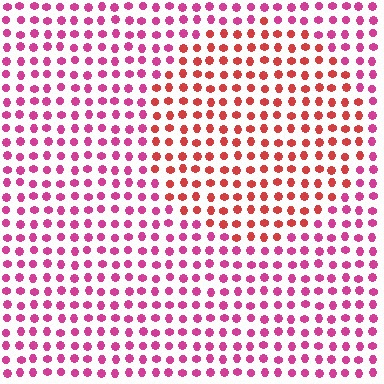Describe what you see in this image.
The image is filled with small magenta elements in a uniform arrangement. A circle-shaped region is visible where the elements are tinted to a slightly different hue, forming a subtle color boundary.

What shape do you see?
I see a circle.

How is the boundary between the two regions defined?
The boundary is defined purely by a slight shift in hue (about 35 degrees). Spacing, size, and orientation are identical on both sides.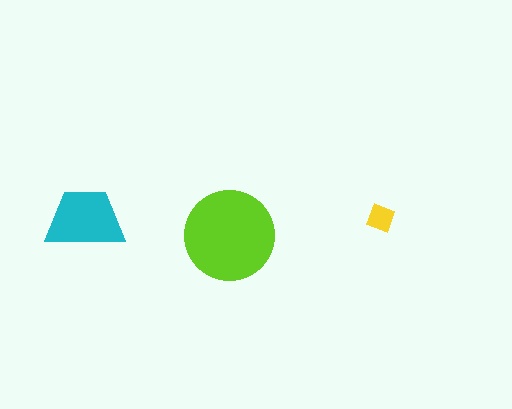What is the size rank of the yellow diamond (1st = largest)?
3rd.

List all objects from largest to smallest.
The lime circle, the cyan trapezoid, the yellow diamond.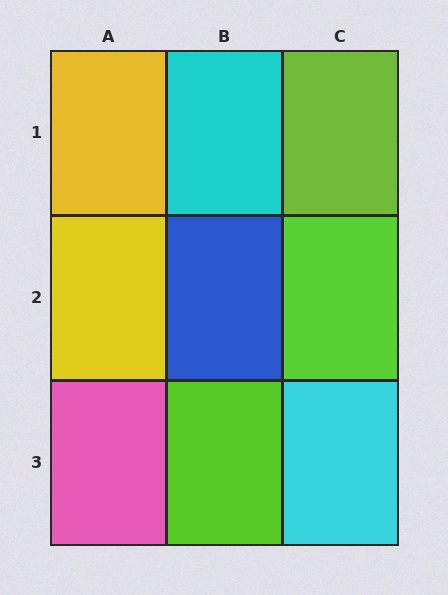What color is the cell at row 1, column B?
Cyan.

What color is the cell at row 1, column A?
Yellow.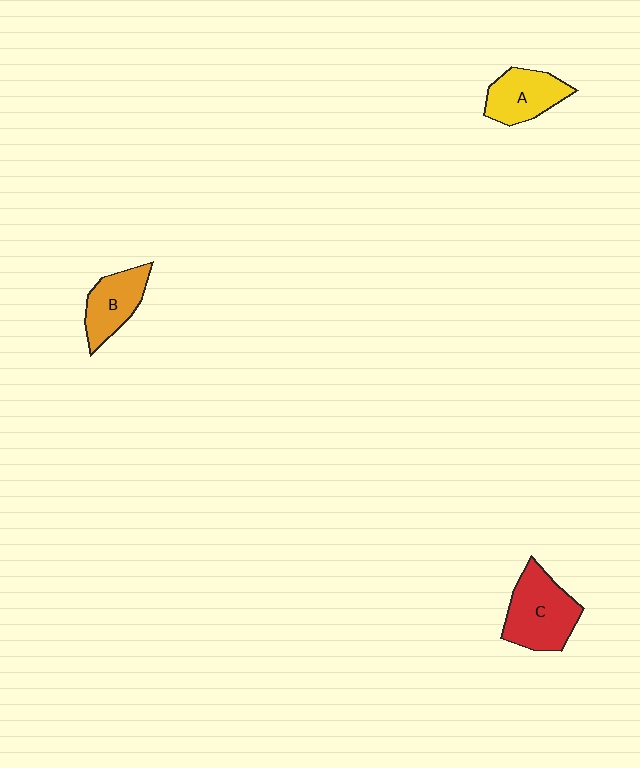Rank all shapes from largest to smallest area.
From largest to smallest: C (red), A (yellow), B (orange).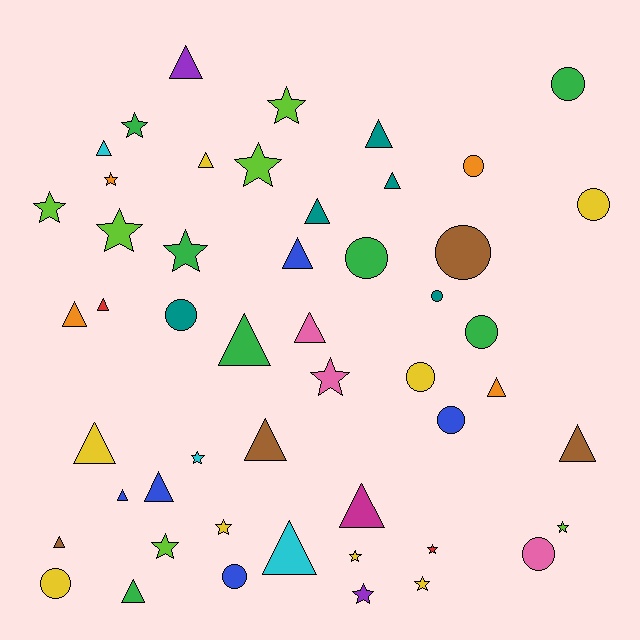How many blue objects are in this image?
There are 5 blue objects.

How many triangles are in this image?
There are 21 triangles.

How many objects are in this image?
There are 50 objects.